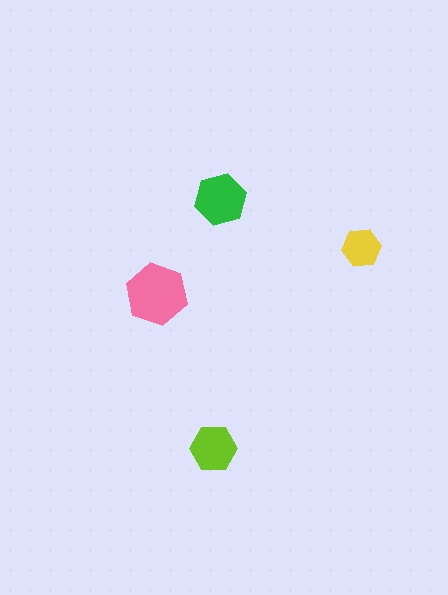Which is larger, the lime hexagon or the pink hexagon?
The pink one.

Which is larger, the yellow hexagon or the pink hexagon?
The pink one.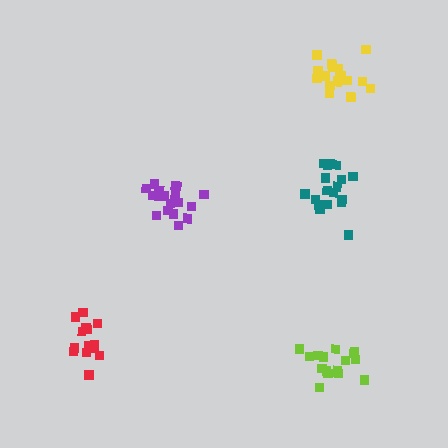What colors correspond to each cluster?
The clusters are colored: purple, red, teal, lime, yellow.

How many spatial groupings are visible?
There are 5 spatial groupings.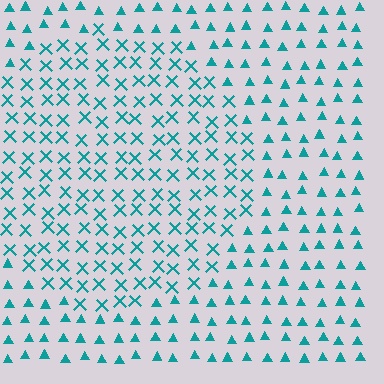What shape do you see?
I see a circle.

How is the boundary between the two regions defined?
The boundary is defined by a change in element shape: X marks inside vs. triangles outside. All elements share the same color and spacing.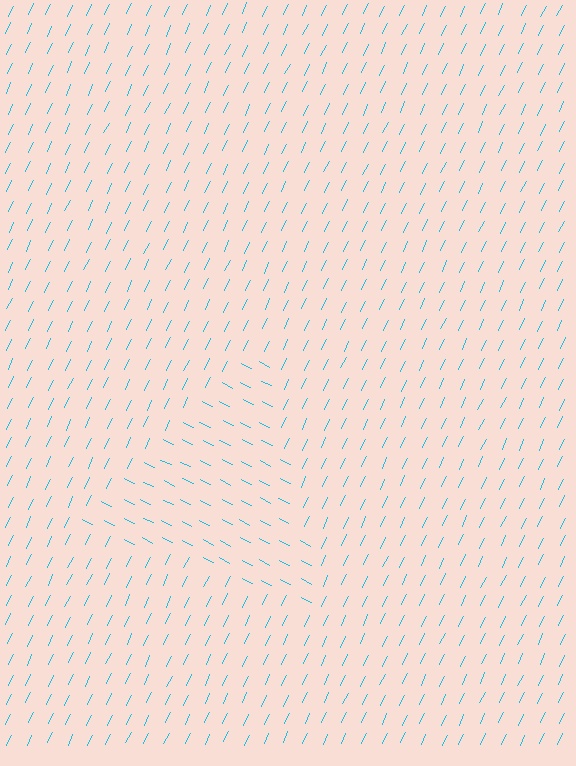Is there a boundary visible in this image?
Yes, there is a texture boundary formed by a change in line orientation.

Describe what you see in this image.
The image is filled with small cyan line segments. A triangle region in the image has lines oriented differently from the surrounding lines, creating a visible texture boundary.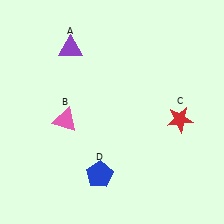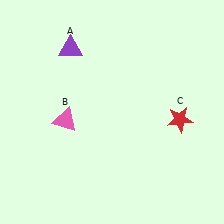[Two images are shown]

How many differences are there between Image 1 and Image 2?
There is 1 difference between the two images.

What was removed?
The blue pentagon (D) was removed in Image 2.